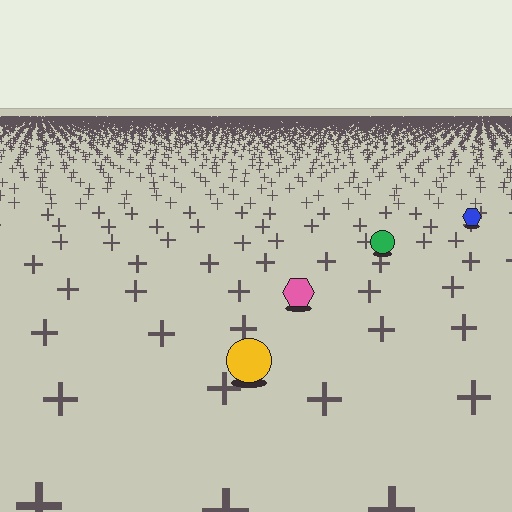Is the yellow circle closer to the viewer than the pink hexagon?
Yes. The yellow circle is closer — you can tell from the texture gradient: the ground texture is coarser near it.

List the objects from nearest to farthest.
From nearest to farthest: the yellow circle, the pink hexagon, the green circle, the blue hexagon.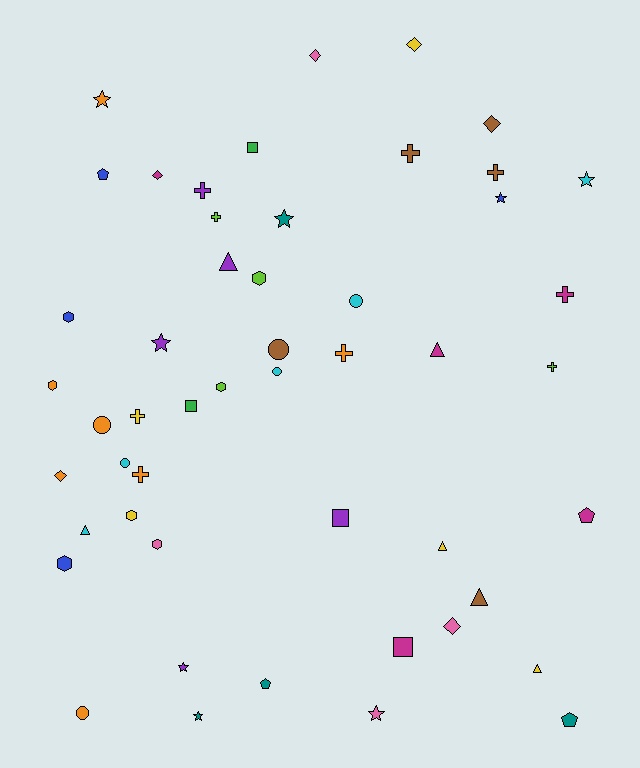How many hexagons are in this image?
There are 7 hexagons.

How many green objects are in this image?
There are 2 green objects.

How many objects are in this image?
There are 50 objects.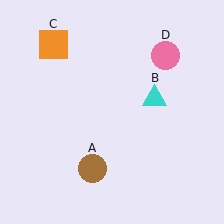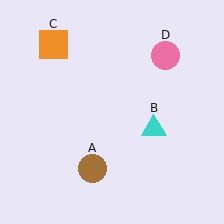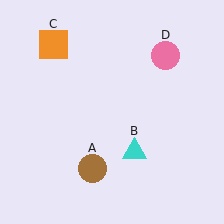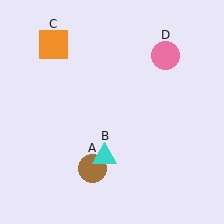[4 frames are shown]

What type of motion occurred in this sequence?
The cyan triangle (object B) rotated clockwise around the center of the scene.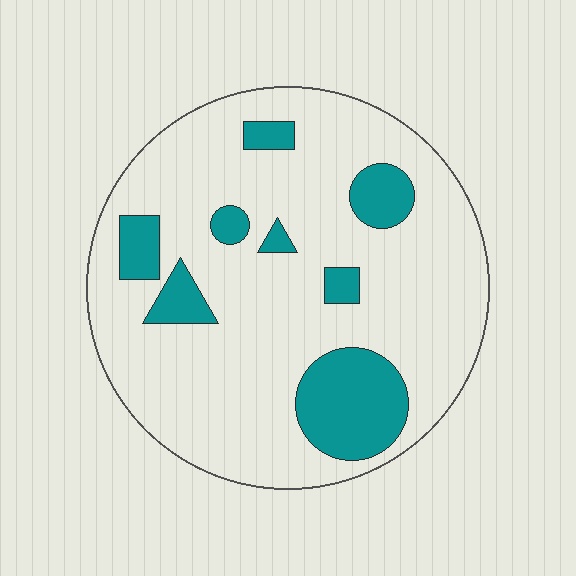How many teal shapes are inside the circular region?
8.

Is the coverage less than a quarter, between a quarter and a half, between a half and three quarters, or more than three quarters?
Less than a quarter.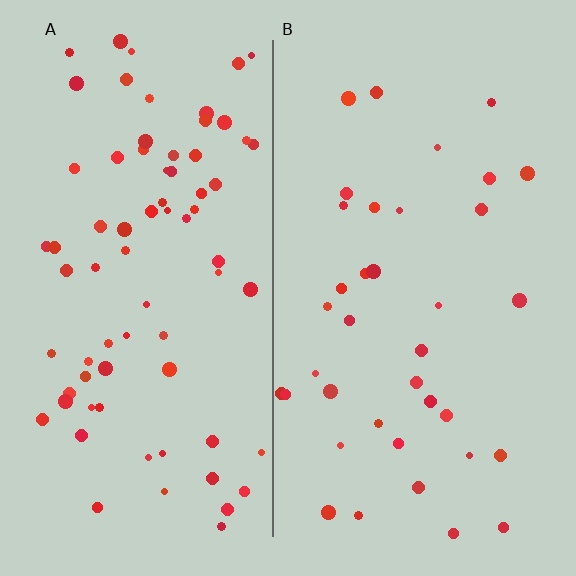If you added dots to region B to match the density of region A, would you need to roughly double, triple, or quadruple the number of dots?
Approximately double.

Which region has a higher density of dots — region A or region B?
A (the left).